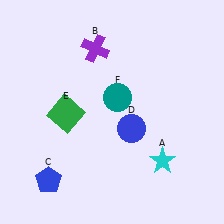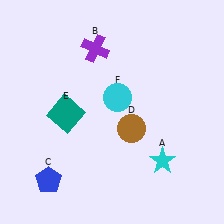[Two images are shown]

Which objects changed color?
D changed from blue to brown. E changed from green to teal. F changed from teal to cyan.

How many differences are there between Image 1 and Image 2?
There are 3 differences between the two images.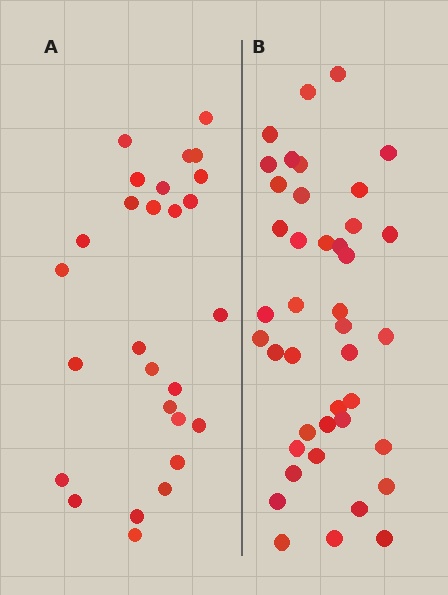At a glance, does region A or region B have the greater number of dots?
Region B (the right region) has more dots.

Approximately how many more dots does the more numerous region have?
Region B has approximately 15 more dots than region A.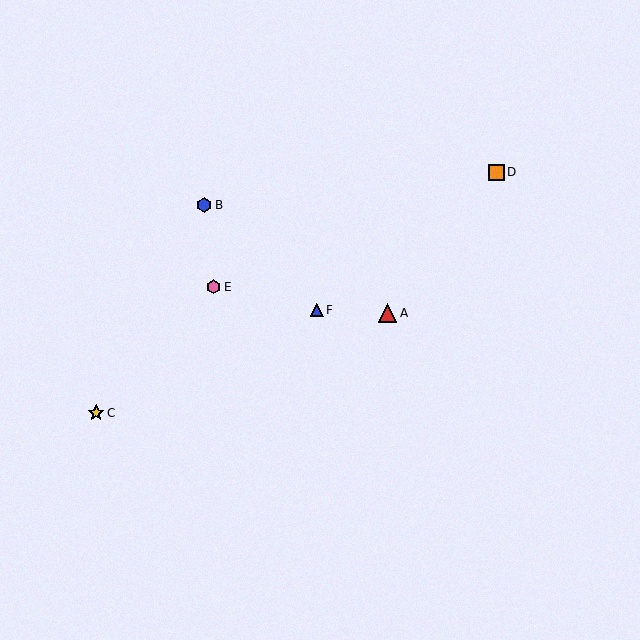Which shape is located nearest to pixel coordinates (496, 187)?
The orange square (labeled D) at (496, 172) is nearest to that location.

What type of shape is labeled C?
Shape C is a yellow star.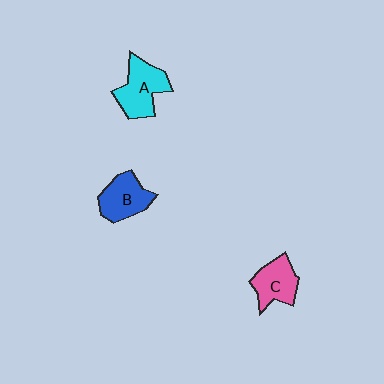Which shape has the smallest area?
Shape C (pink).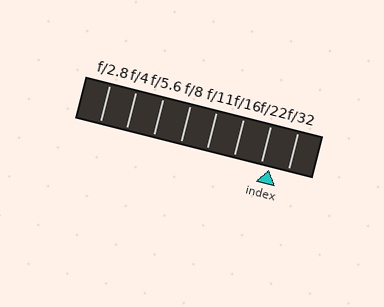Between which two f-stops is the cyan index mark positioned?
The index mark is between f/22 and f/32.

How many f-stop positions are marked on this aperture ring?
There are 8 f-stop positions marked.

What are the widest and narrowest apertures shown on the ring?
The widest aperture shown is f/2.8 and the narrowest is f/32.